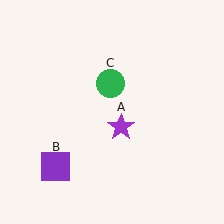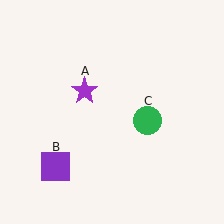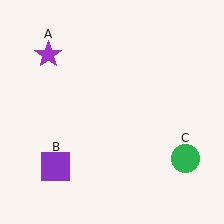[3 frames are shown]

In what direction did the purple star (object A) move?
The purple star (object A) moved up and to the left.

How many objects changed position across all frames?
2 objects changed position: purple star (object A), green circle (object C).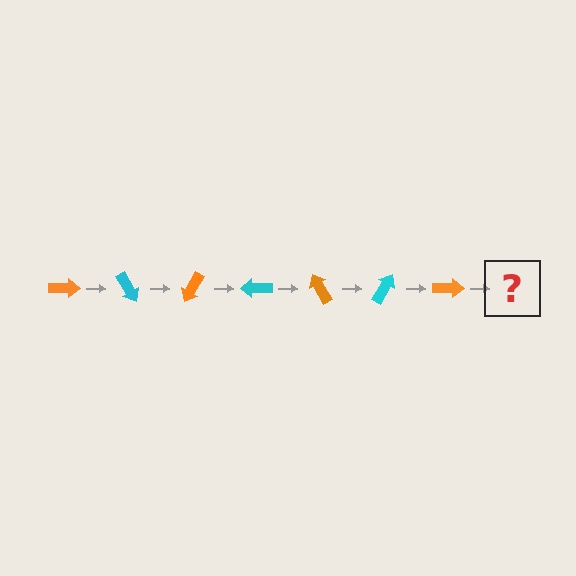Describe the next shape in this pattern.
It should be a cyan arrow, rotated 420 degrees from the start.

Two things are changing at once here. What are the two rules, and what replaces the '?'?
The two rules are that it rotates 60 degrees each step and the color cycles through orange and cyan. The '?' should be a cyan arrow, rotated 420 degrees from the start.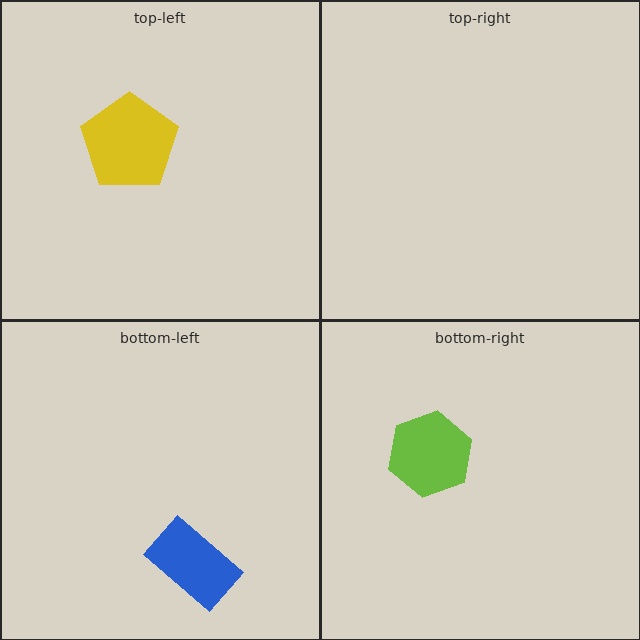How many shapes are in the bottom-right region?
1.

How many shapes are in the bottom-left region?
1.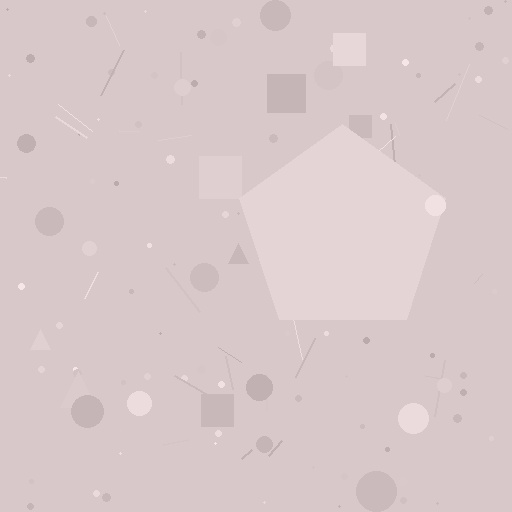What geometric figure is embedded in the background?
A pentagon is embedded in the background.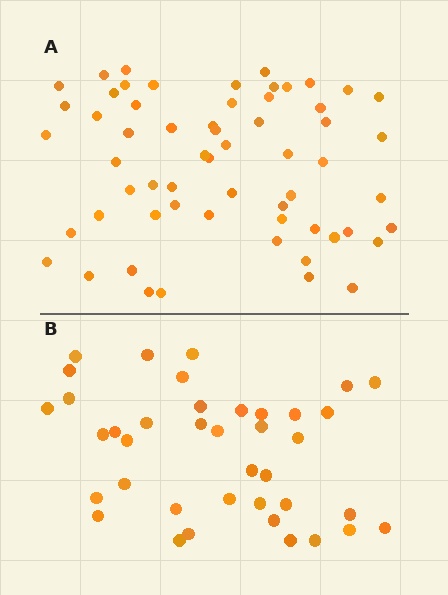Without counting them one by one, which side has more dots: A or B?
Region A (the top region) has more dots.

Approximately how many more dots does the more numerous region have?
Region A has approximately 20 more dots than region B.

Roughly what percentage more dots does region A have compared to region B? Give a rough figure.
About 55% more.